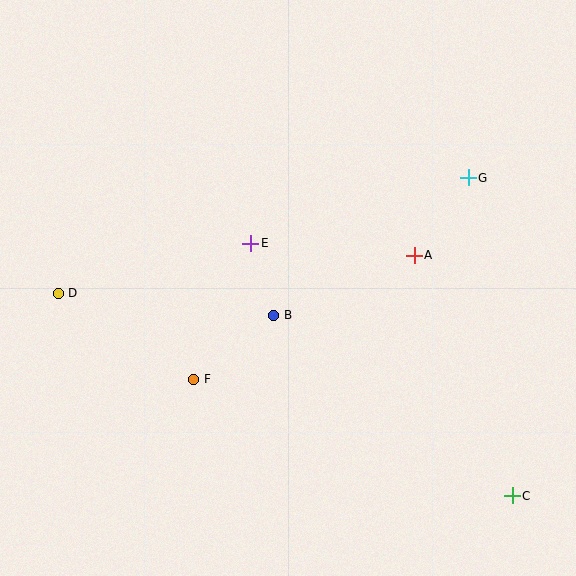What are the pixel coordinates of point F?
Point F is at (194, 379).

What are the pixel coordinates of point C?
Point C is at (512, 496).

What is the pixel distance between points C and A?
The distance between C and A is 260 pixels.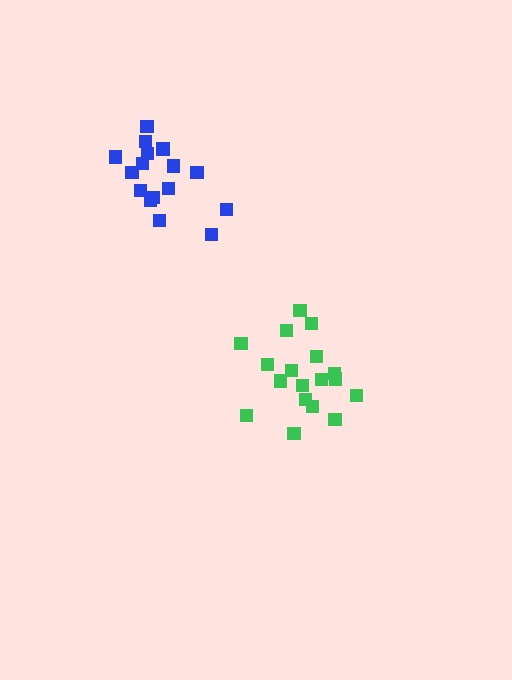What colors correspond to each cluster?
The clusters are colored: blue, green.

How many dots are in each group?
Group 1: 16 dots, Group 2: 18 dots (34 total).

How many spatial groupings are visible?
There are 2 spatial groupings.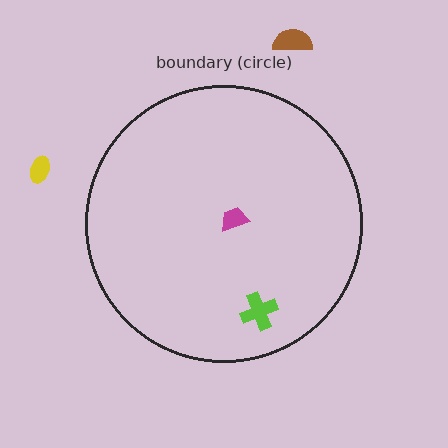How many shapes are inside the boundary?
2 inside, 2 outside.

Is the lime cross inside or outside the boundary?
Inside.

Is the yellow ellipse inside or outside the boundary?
Outside.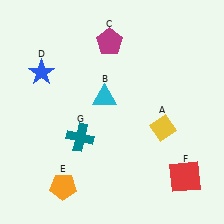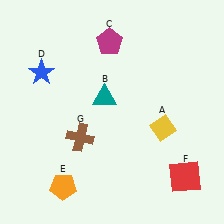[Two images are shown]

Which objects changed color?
B changed from cyan to teal. G changed from teal to brown.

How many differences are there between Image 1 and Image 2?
There are 2 differences between the two images.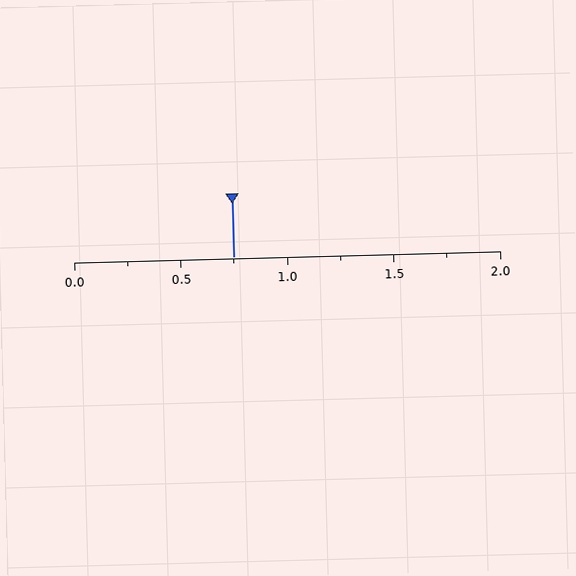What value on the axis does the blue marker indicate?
The marker indicates approximately 0.75.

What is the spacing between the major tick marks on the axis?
The major ticks are spaced 0.5 apart.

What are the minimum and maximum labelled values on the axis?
The axis runs from 0.0 to 2.0.